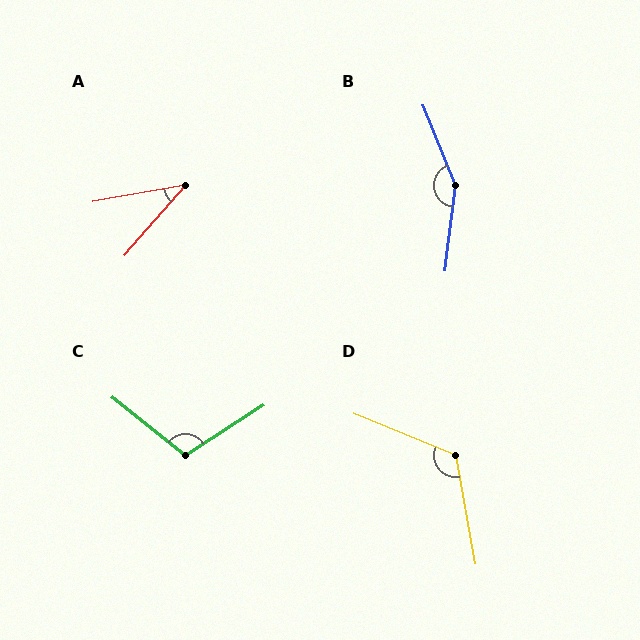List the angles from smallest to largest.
A (39°), C (109°), D (122°), B (151°).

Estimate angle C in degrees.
Approximately 109 degrees.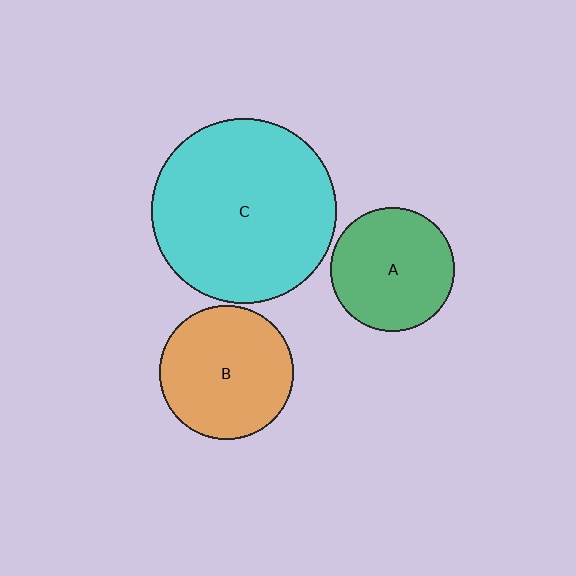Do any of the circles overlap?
No, none of the circles overlap.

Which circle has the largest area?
Circle C (cyan).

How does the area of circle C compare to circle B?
Approximately 1.9 times.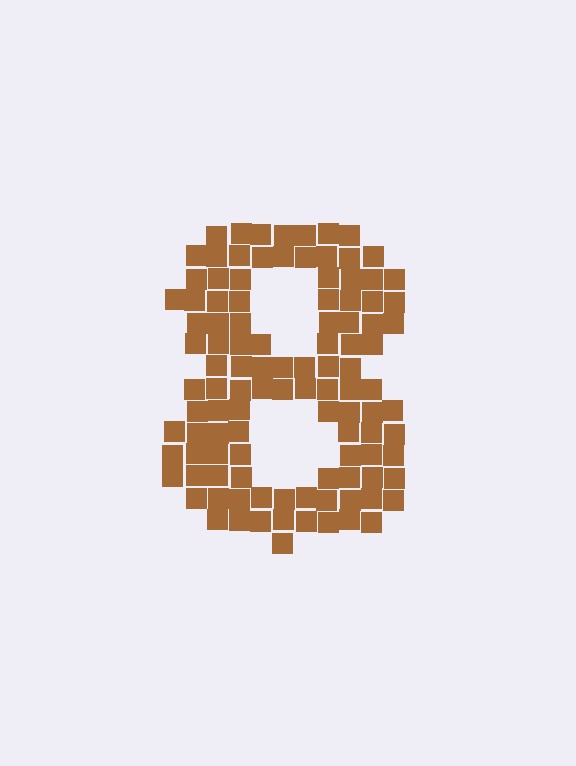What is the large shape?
The large shape is the digit 8.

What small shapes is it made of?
It is made of small squares.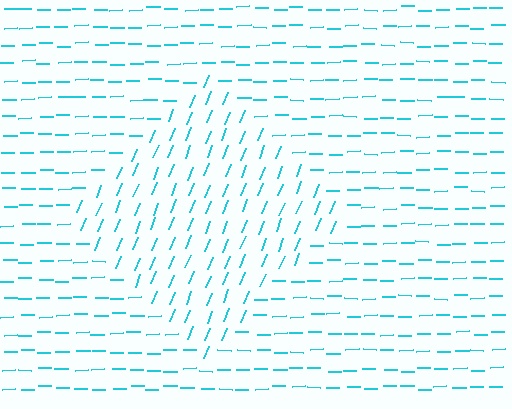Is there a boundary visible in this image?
Yes, there is a texture boundary formed by a change in line orientation.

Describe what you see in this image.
The image is filled with small cyan line segments. A diamond region in the image has lines oriented differently from the surrounding lines, creating a visible texture boundary.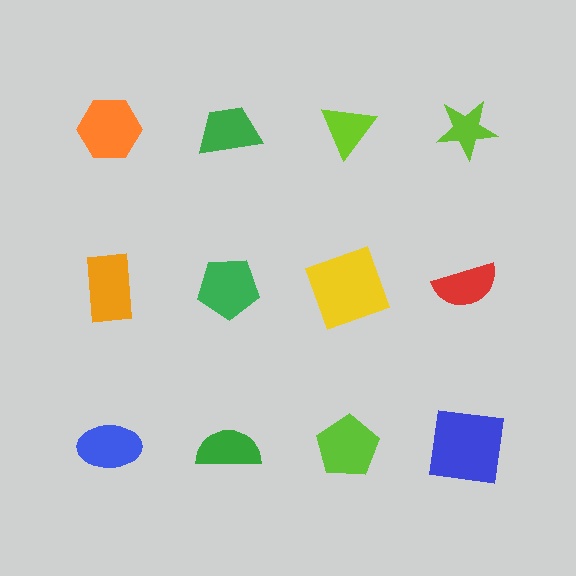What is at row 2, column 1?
An orange rectangle.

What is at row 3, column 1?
A blue ellipse.